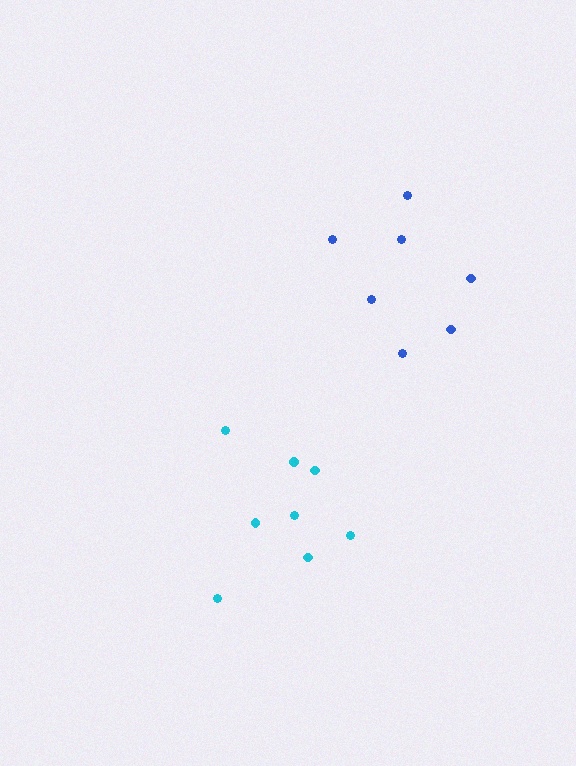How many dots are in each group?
Group 1: 7 dots, Group 2: 8 dots (15 total).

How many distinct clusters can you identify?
There are 2 distinct clusters.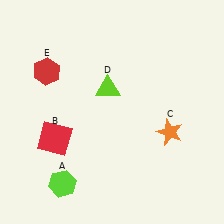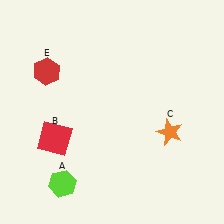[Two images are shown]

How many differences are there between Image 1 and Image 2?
There is 1 difference between the two images.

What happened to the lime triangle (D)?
The lime triangle (D) was removed in Image 2. It was in the top-left area of Image 1.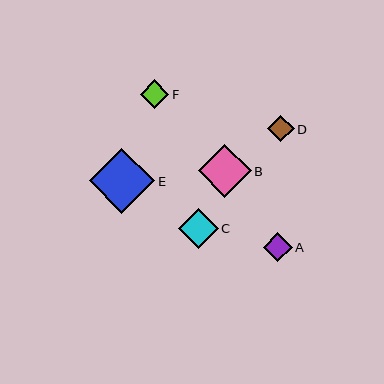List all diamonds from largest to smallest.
From largest to smallest: E, B, C, A, F, D.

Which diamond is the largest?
Diamond E is the largest with a size of approximately 65 pixels.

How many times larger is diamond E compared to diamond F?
Diamond E is approximately 2.3 times the size of diamond F.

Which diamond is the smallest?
Diamond D is the smallest with a size of approximately 27 pixels.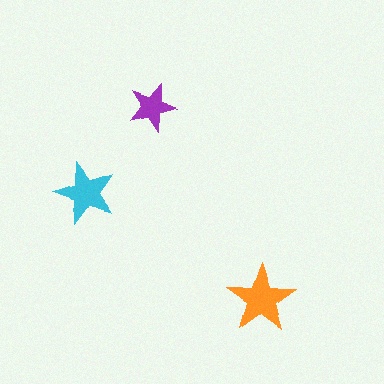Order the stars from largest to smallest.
the orange one, the cyan one, the purple one.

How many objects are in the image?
There are 3 objects in the image.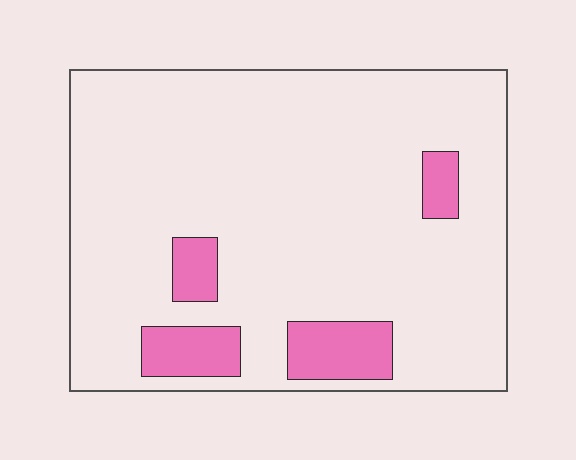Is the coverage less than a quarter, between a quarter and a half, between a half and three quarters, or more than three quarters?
Less than a quarter.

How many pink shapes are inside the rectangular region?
4.